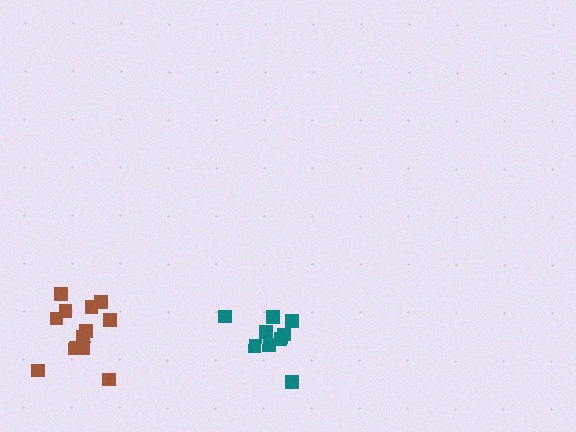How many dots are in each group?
Group 1: 9 dots, Group 2: 12 dots (21 total).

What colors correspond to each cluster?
The clusters are colored: teal, brown.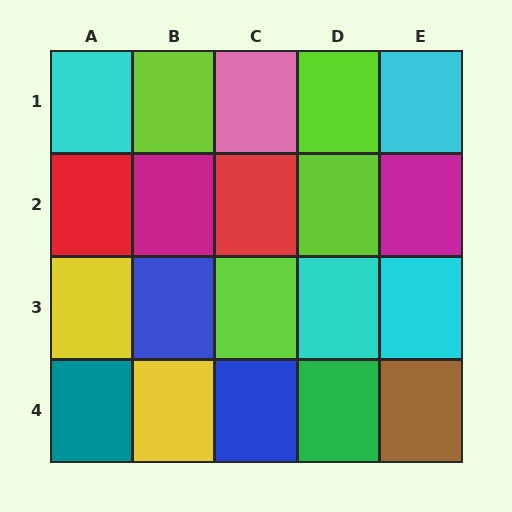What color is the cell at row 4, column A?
Teal.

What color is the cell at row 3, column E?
Cyan.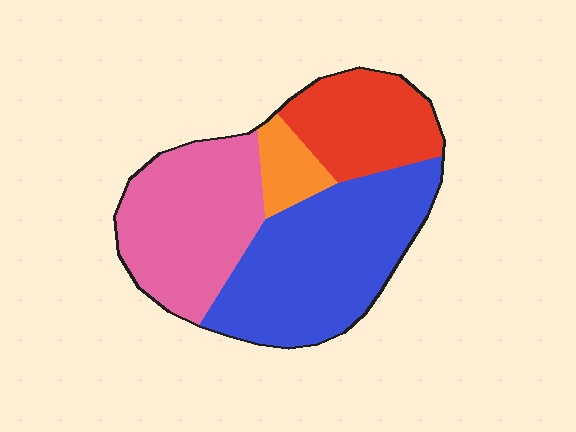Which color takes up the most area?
Blue, at roughly 40%.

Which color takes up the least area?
Orange, at roughly 5%.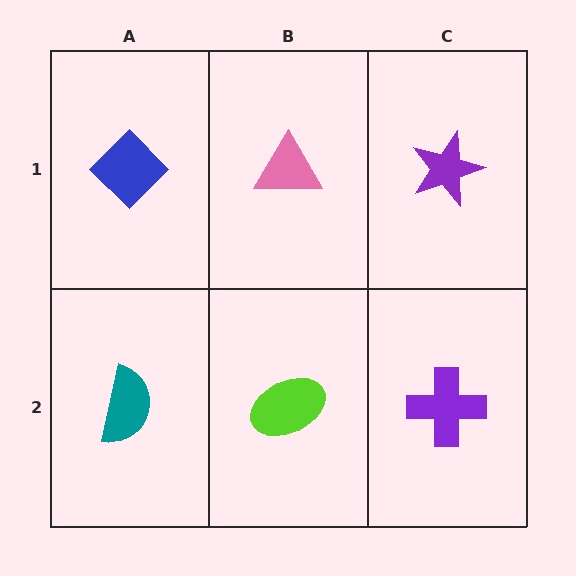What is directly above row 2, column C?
A purple star.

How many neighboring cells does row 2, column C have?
2.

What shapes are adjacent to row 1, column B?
A lime ellipse (row 2, column B), a blue diamond (row 1, column A), a purple star (row 1, column C).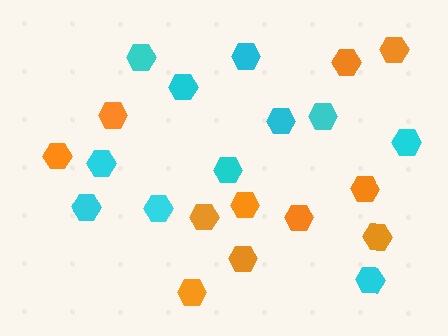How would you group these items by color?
There are 2 groups: one group of cyan hexagons (11) and one group of orange hexagons (11).